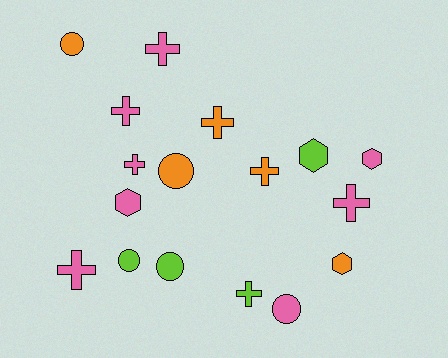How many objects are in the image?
There are 17 objects.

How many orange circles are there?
There are 2 orange circles.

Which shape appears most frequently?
Cross, with 8 objects.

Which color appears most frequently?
Pink, with 8 objects.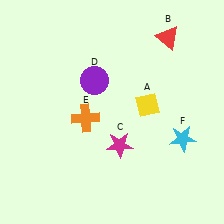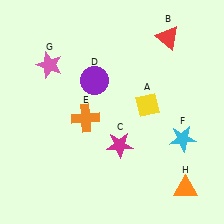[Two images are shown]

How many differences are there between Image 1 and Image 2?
There are 2 differences between the two images.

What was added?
A pink star (G), an orange triangle (H) were added in Image 2.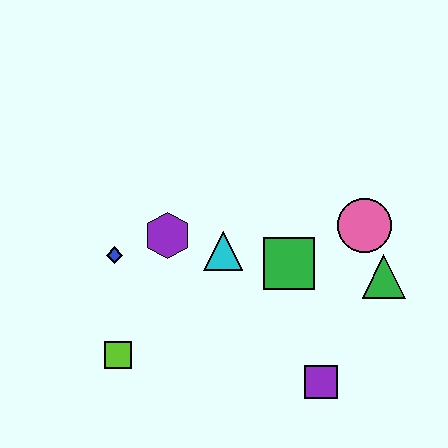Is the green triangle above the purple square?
Yes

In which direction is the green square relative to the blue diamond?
The green square is to the right of the blue diamond.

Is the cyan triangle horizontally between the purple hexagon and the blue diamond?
No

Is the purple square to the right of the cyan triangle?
Yes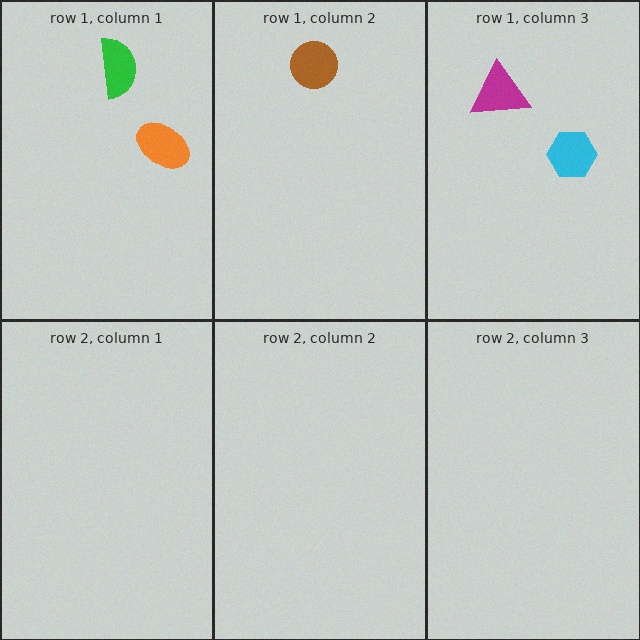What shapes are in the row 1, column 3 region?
The magenta triangle, the cyan hexagon.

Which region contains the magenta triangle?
The row 1, column 3 region.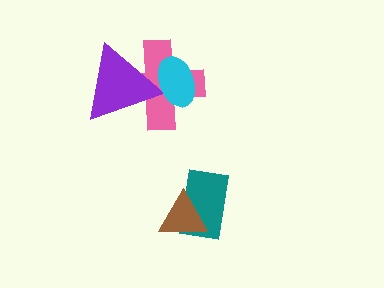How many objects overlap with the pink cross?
2 objects overlap with the pink cross.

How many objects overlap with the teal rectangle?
1 object overlaps with the teal rectangle.